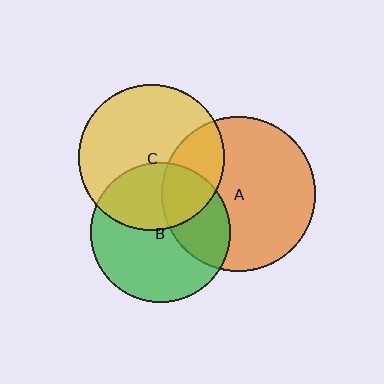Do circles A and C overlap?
Yes.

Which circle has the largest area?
Circle A (orange).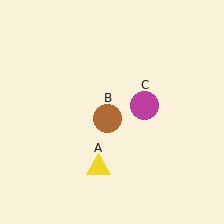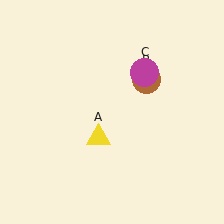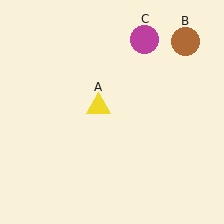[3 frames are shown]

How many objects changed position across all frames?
3 objects changed position: yellow triangle (object A), brown circle (object B), magenta circle (object C).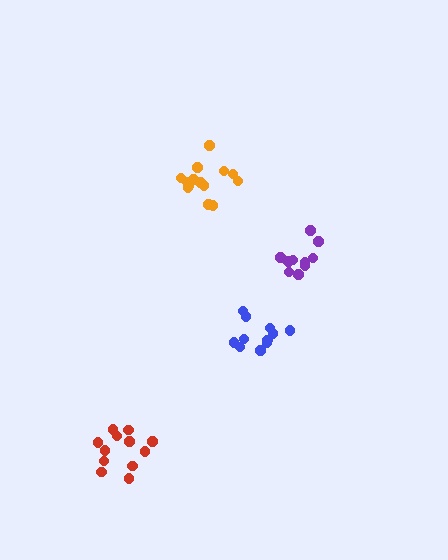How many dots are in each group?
Group 1: 10 dots, Group 2: 12 dots, Group 3: 14 dots, Group 4: 11 dots (47 total).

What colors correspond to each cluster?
The clusters are colored: purple, red, orange, blue.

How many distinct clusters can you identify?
There are 4 distinct clusters.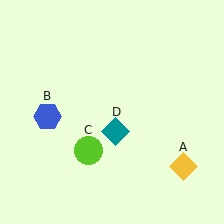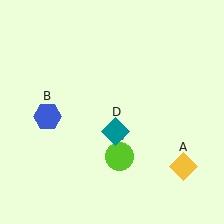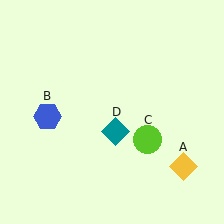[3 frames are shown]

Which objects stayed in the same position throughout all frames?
Yellow diamond (object A) and blue hexagon (object B) and teal diamond (object D) remained stationary.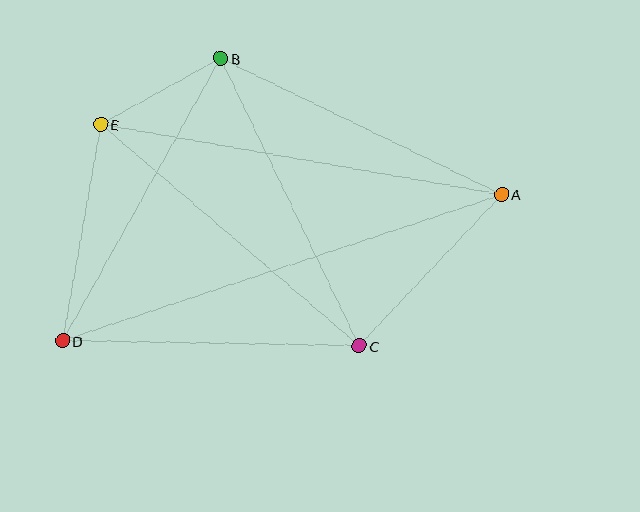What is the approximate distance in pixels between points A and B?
The distance between A and B is approximately 312 pixels.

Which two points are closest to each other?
Points B and E are closest to each other.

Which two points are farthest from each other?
Points A and D are farthest from each other.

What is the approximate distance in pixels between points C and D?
The distance between C and D is approximately 297 pixels.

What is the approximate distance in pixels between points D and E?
The distance between D and E is approximately 220 pixels.